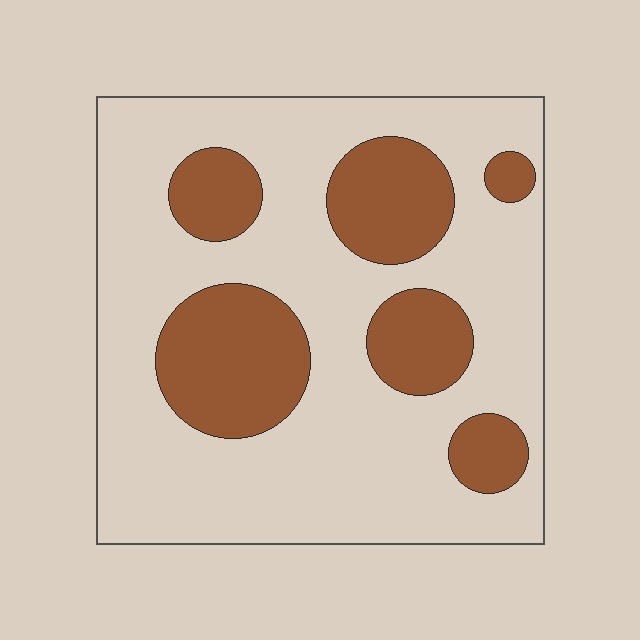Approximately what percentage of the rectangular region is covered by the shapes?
Approximately 30%.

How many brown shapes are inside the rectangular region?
6.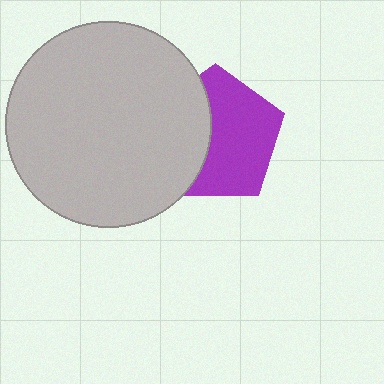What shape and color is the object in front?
The object in front is a light gray circle.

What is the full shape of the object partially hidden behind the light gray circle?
The partially hidden object is a purple pentagon.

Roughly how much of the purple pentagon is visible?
About half of it is visible (roughly 60%).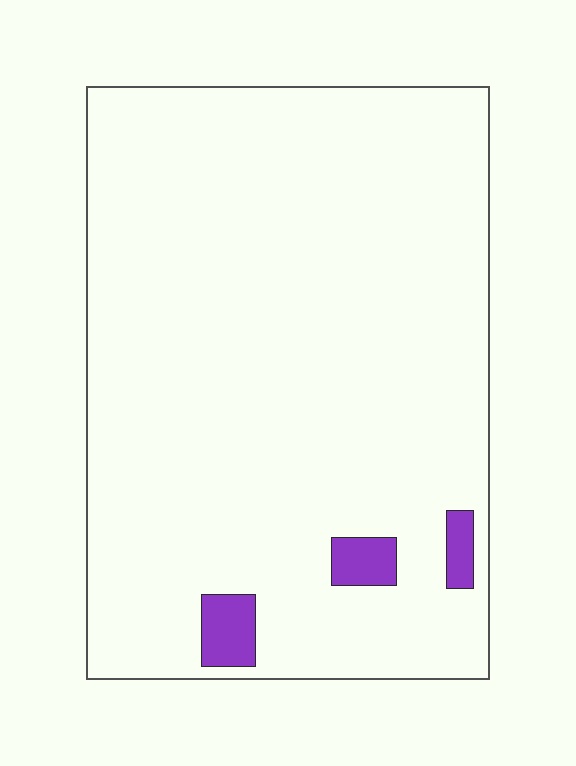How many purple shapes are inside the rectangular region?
3.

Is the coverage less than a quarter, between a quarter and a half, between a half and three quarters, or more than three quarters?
Less than a quarter.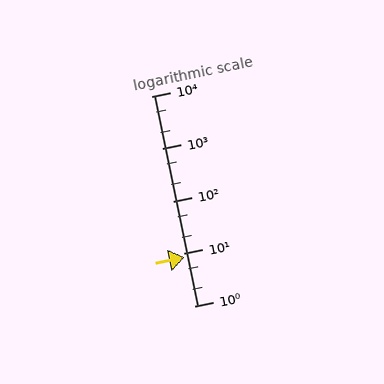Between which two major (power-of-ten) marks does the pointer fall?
The pointer is between 1 and 10.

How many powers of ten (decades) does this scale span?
The scale spans 4 decades, from 1 to 10000.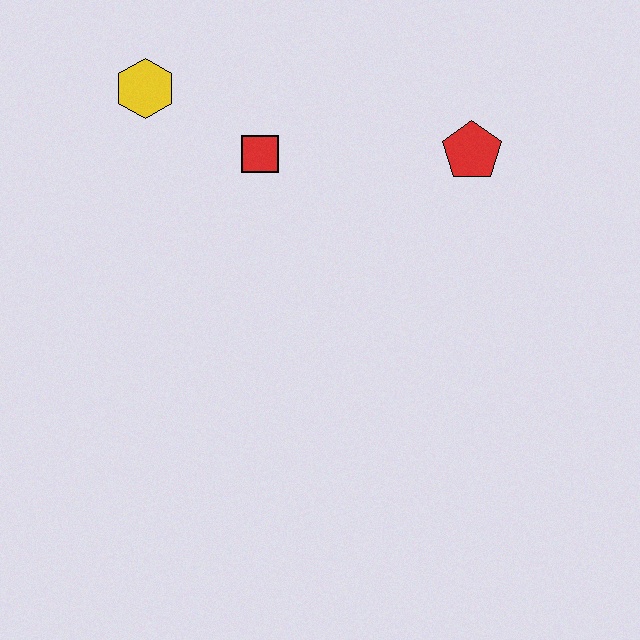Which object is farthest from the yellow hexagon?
The red pentagon is farthest from the yellow hexagon.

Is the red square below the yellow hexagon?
Yes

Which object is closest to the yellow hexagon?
The red square is closest to the yellow hexagon.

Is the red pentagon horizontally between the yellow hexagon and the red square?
No